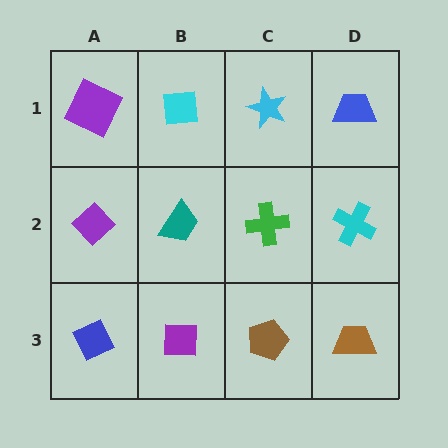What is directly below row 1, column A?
A purple diamond.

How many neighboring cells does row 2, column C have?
4.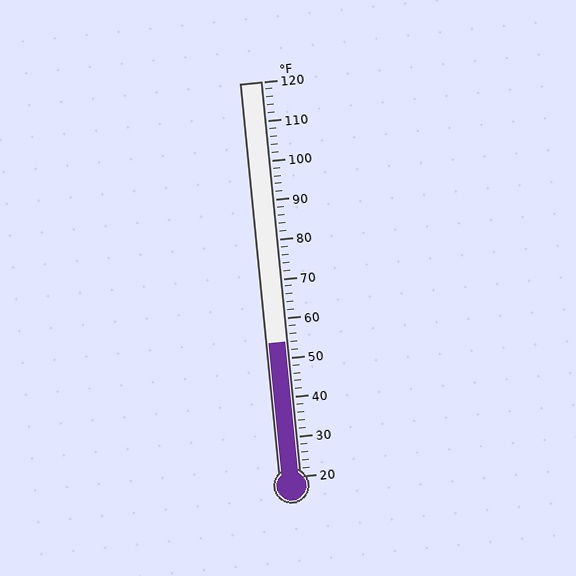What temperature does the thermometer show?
The thermometer shows approximately 54°F.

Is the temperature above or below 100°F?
The temperature is below 100°F.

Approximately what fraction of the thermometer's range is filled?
The thermometer is filled to approximately 35% of its range.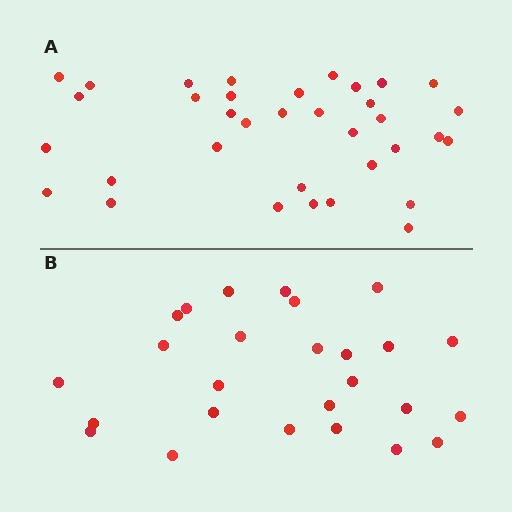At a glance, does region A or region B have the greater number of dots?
Region A (the top region) has more dots.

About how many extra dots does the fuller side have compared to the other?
Region A has roughly 8 or so more dots than region B.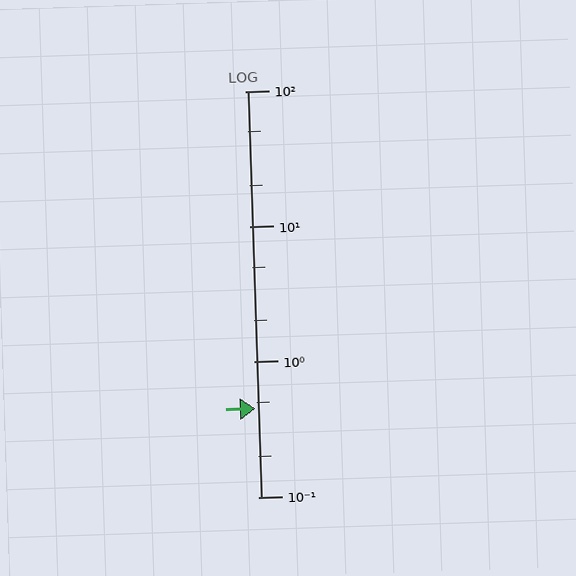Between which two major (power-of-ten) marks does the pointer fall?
The pointer is between 0.1 and 1.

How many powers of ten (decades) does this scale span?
The scale spans 3 decades, from 0.1 to 100.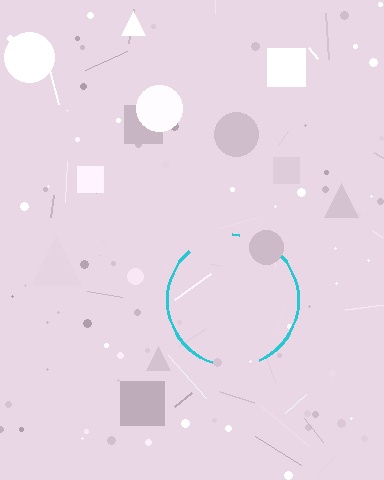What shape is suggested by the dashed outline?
The dashed outline suggests a circle.